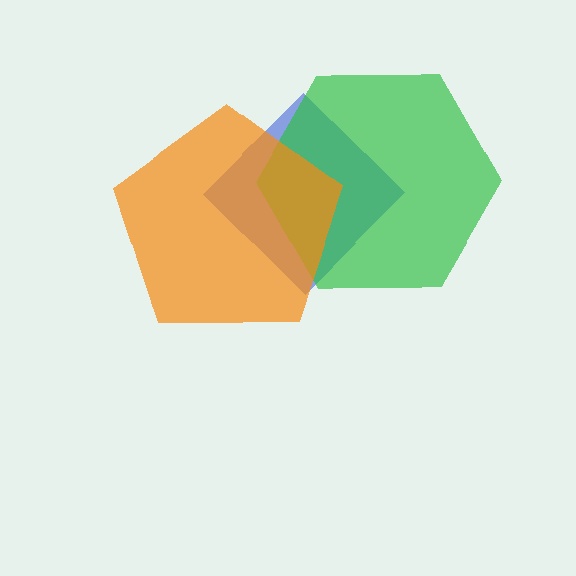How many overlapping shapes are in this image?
There are 3 overlapping shapes in the image.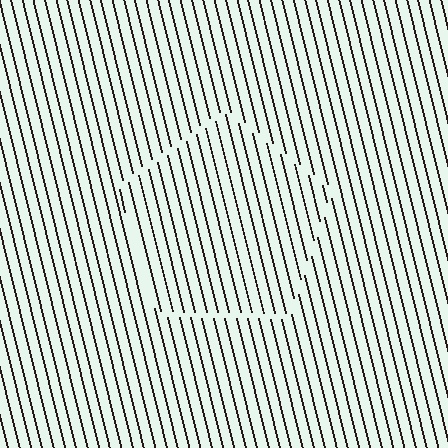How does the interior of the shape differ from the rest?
The interior of the shape contains the same grating, shifted by half a period — the contour is defined by the phase discontinuity where line-ends from the inner and outer gratings abut.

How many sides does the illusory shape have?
5 sides — the line-ends trace a pentagon.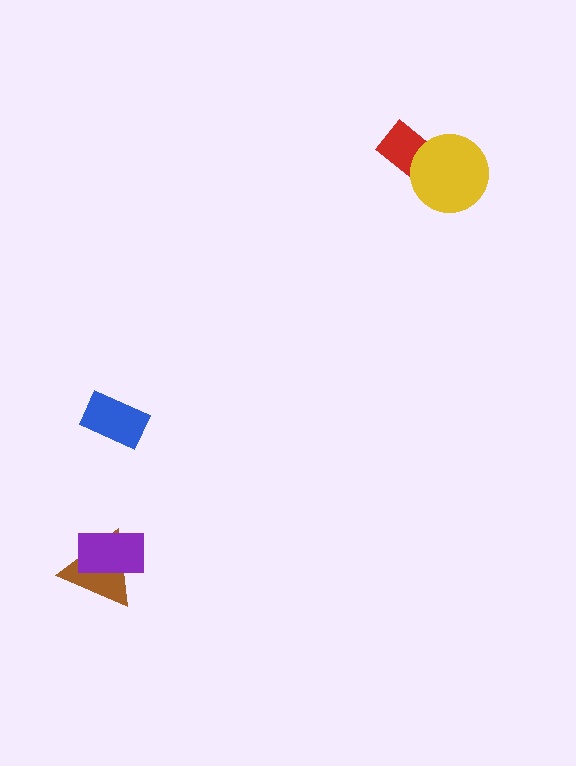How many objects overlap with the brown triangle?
1 object overlaps with the brown triangle.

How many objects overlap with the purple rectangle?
1 object overlaps with the purple rectangle.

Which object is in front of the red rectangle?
The yellow circle is in front of the red rectangle.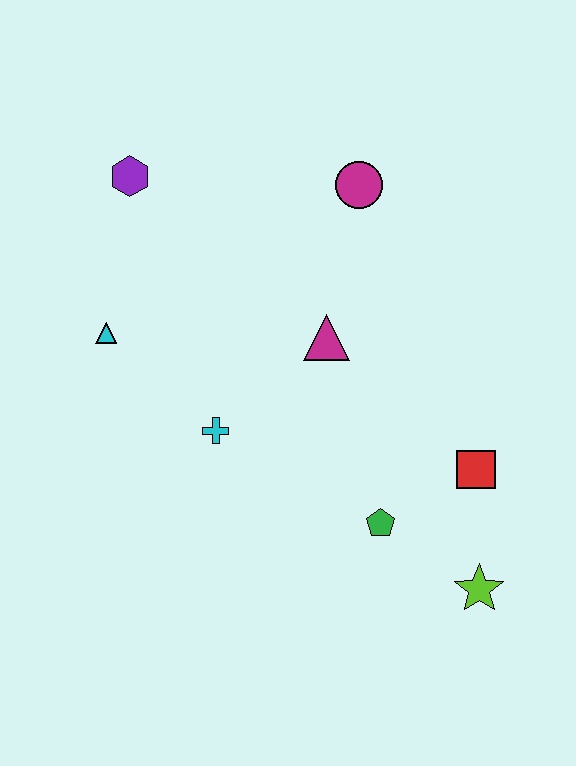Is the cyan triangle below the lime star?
No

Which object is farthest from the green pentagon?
The purple hexagon is farthest from the green pentagon.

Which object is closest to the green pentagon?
The red square is closest to the green pentagon.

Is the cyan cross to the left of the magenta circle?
Yes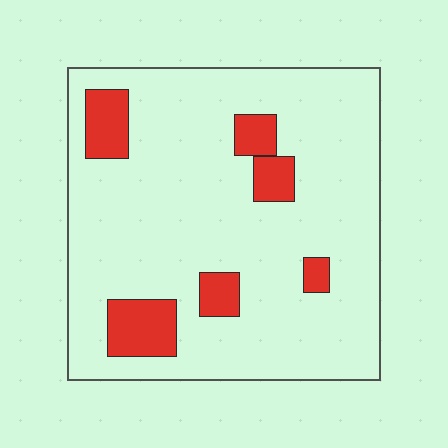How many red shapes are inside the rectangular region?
6.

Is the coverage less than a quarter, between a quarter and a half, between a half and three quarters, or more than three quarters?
Less than a quarter.